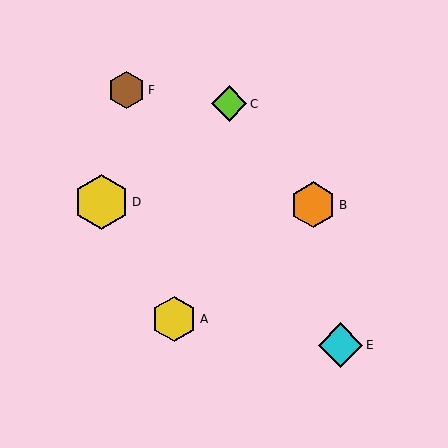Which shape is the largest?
The yellow hexagon (labeled D) is the largest.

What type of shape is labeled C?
Shape C is a lime diamond.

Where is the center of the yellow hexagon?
The center of the yellow hexagon is at (101, 202).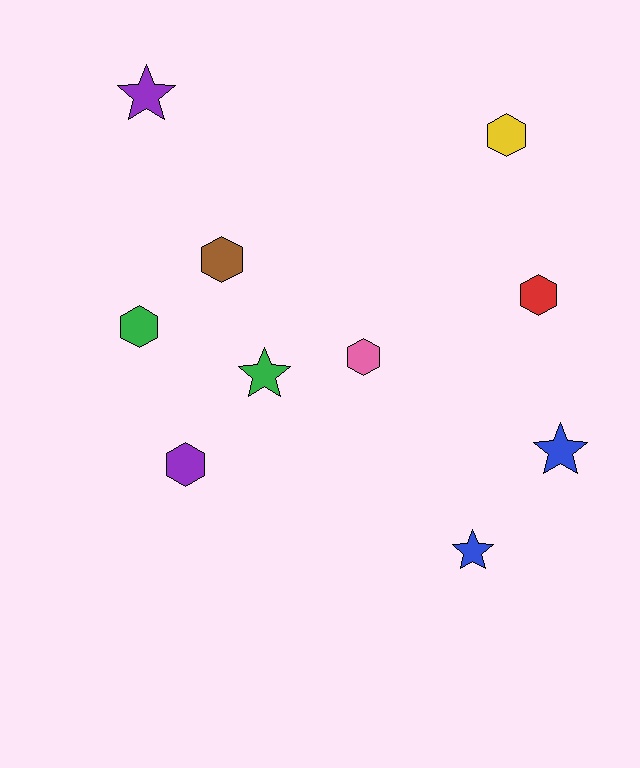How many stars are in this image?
There are 4 stars.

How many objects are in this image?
There are 10 objects.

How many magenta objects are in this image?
There are no magenta objects.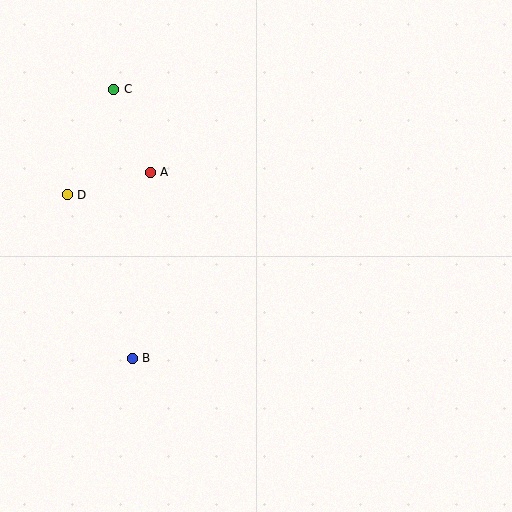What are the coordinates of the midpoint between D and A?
The midpoint between D and A is at (109, 184).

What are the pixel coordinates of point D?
Point D is at (67, 195).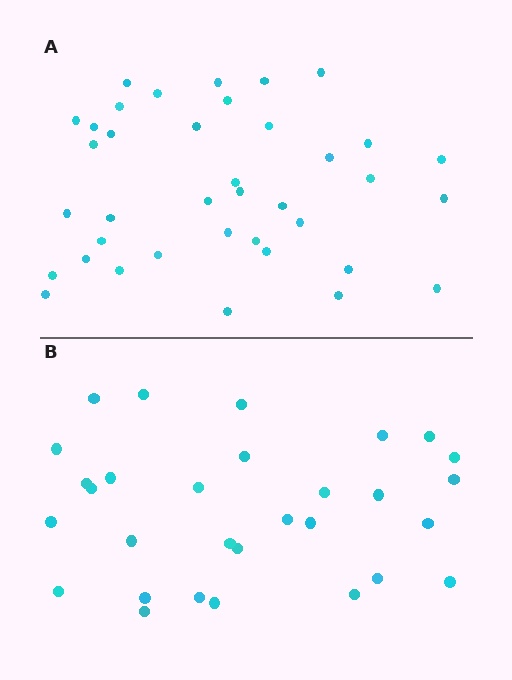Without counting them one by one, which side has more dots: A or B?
Region A (the top region) has more dots.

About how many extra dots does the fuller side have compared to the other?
Region A has roughly 8 or so more dots than region B.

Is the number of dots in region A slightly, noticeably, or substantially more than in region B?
Region A has noticeably more, but not dramatically so. The ratio is roughly 1.3 to 1.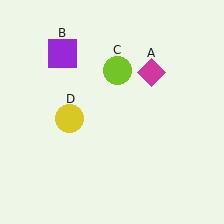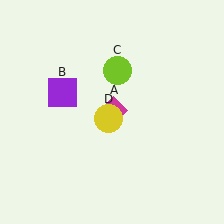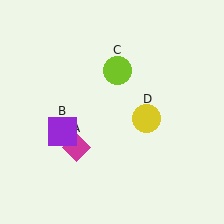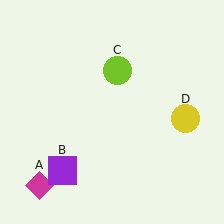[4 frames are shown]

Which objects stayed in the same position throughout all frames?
Lime circle (object C) remained stationary.